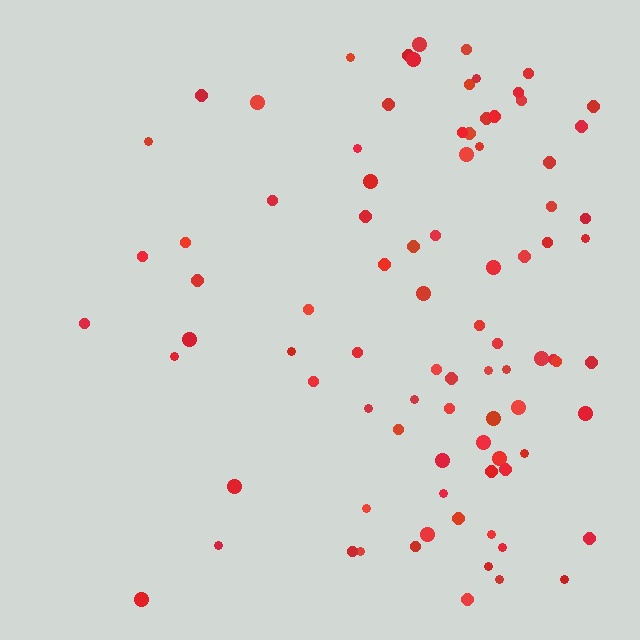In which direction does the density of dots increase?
From left to right, with the right side densest.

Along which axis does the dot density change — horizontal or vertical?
Horizontal.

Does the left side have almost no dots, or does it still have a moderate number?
Still a moderate number, just noticeably fewer than the right.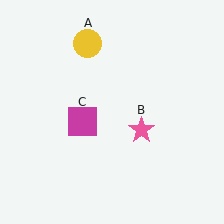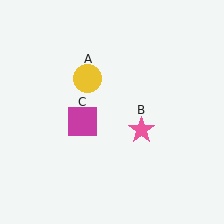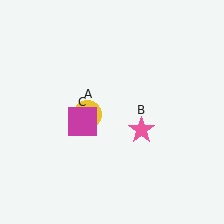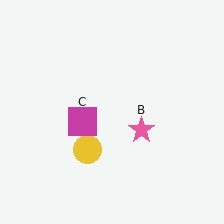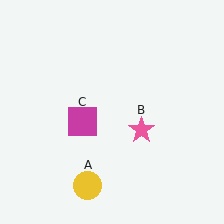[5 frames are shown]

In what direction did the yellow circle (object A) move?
The yellow circle (object A) moved down.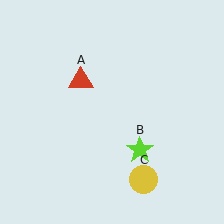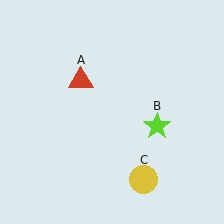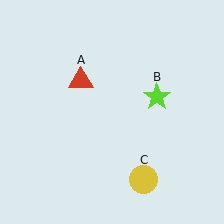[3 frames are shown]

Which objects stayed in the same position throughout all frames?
Red triangle (object A) and yellow circle (object C) remained stationary.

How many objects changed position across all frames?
1 object changed position: lime star (object B).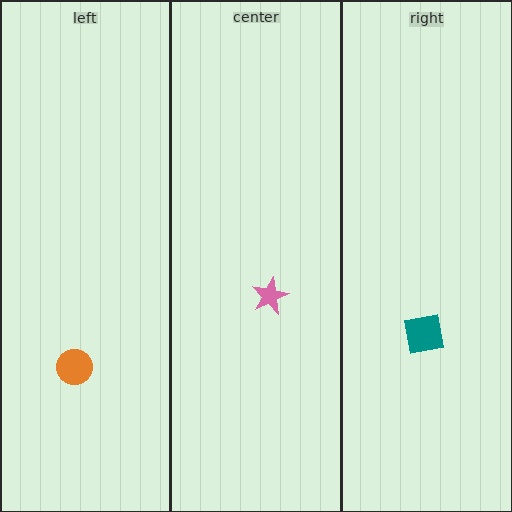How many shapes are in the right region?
1.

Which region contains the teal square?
The right region.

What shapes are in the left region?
The orange circle.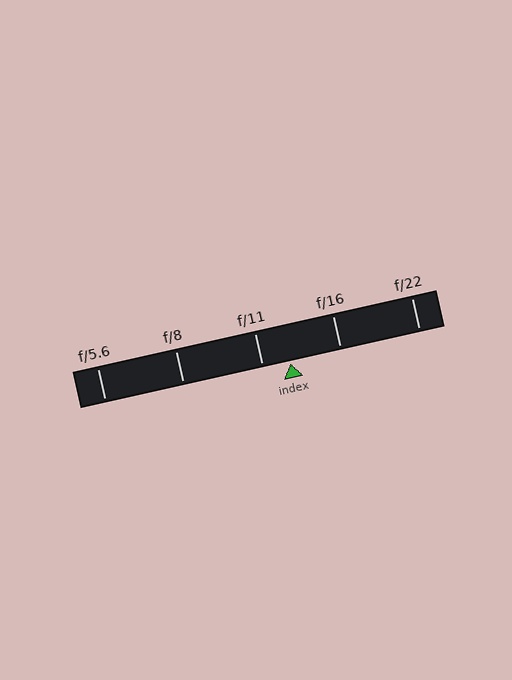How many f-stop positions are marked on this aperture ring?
There are 5 f-stop positions marked.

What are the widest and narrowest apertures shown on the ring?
The widest aperture shown is f/5.6 and the narrowest is f/22.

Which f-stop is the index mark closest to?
The index mark is closest to f/11.